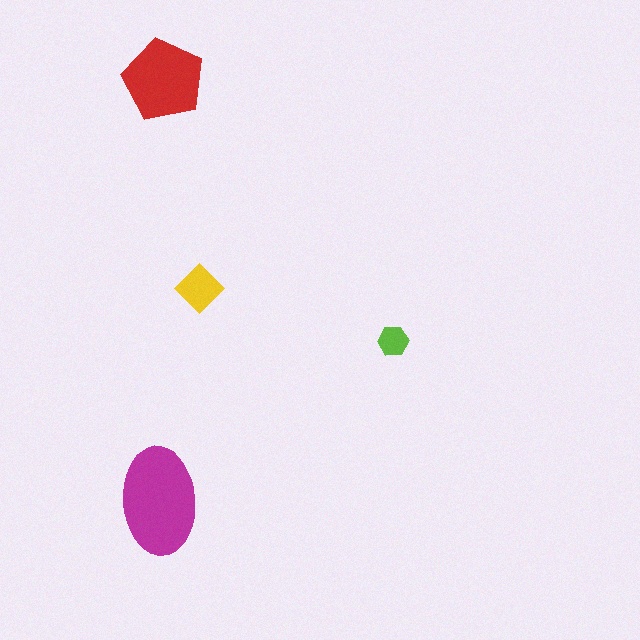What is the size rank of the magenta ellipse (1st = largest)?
1st.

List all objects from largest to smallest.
The magenta ellipse, the red pentagon, the yellow diamond, the lime hexagon.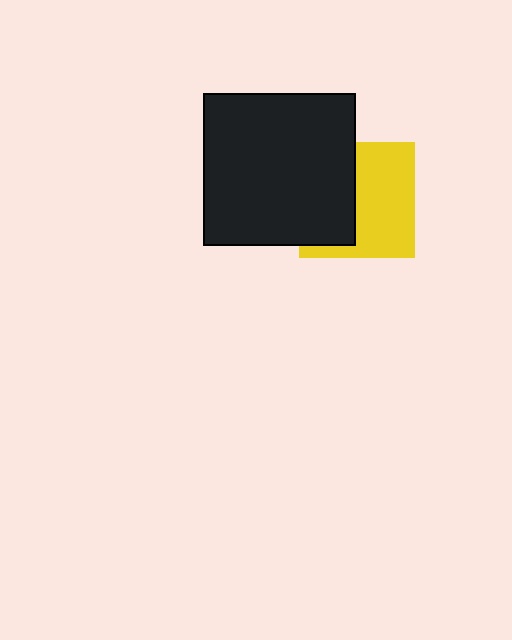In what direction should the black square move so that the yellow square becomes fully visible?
The black square should move left. That is the shortest direction to clear the overlap and leave the yellow square fully visible.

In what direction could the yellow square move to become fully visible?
The yellow square could move right. That would shift it out from behind the black square entirely.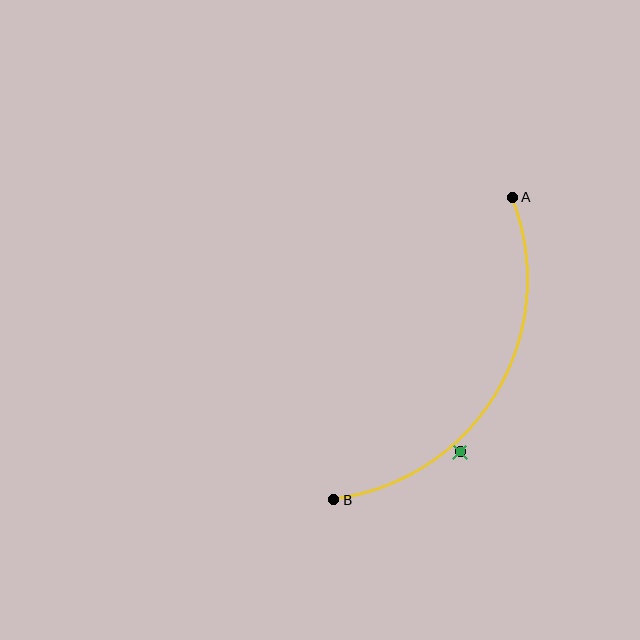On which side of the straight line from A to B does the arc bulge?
The arc bulges to the right of the straight line connecting A and B.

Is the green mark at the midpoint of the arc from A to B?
No — the green mark does not lie on the arc at all. It sits slightly outside the curve.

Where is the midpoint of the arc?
The arc midpoint is the point on the curve farthest from the straight line joining A and B. It sits to the right of that line.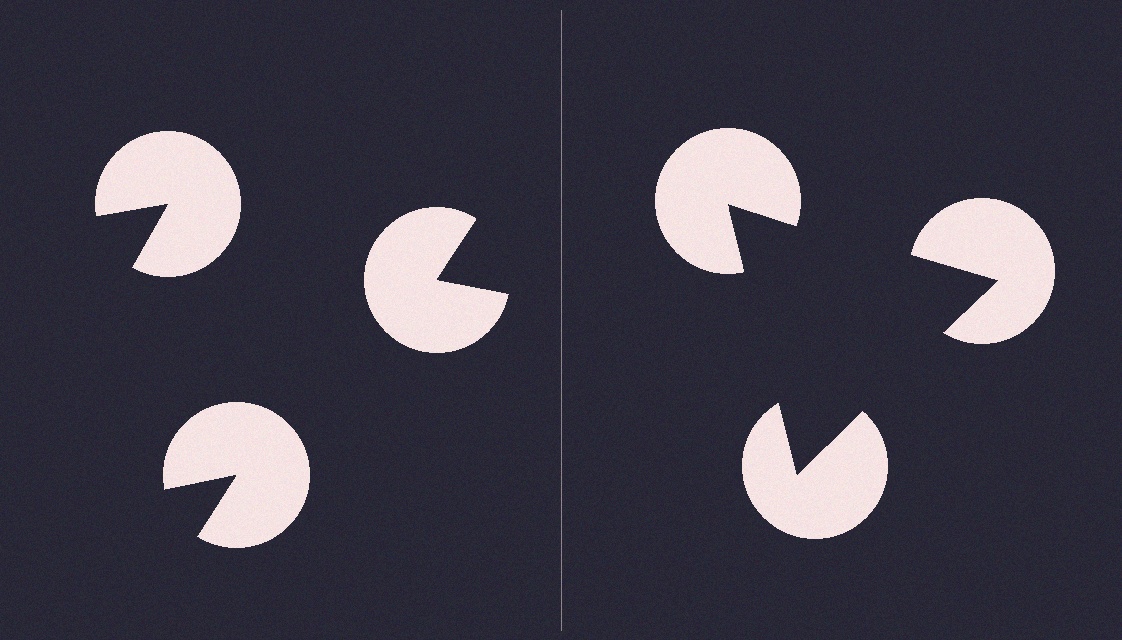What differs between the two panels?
The pac-man discs are positioned identically on both sides; only the wedge orientations differ. On the right they align to a triangle; on the left they are misaligned.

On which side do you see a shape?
An illusory triangle appears on the right side. On the left side the wedge cuts are rotated, so no coherent shape forms.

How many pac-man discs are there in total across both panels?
6 — 3 on each side.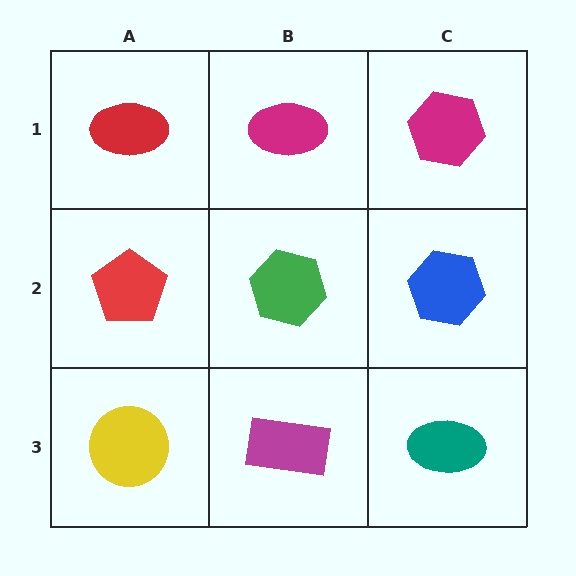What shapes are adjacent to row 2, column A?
A red ellipse (row 1, column A), a yellow circle (row 3, column A), a green hexagon (row 2, column B).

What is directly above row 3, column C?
A blue hexagon.